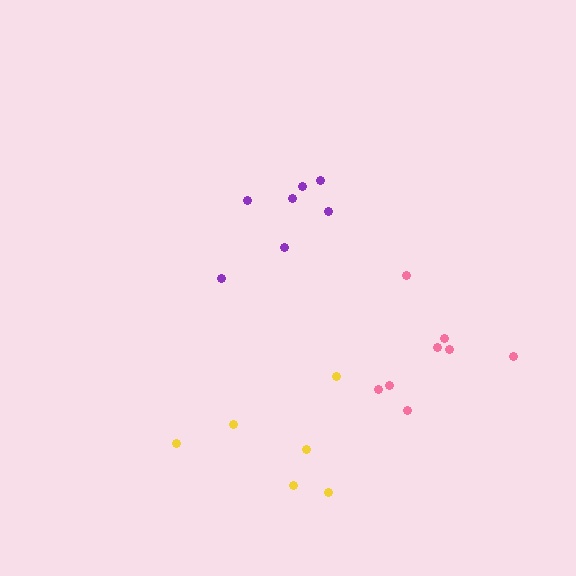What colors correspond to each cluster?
The clusters are colored: purple, pink, yellow.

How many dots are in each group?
Group 1: 7 dots, Group 2: 8 dots, Group 3: 6 dots (21 total).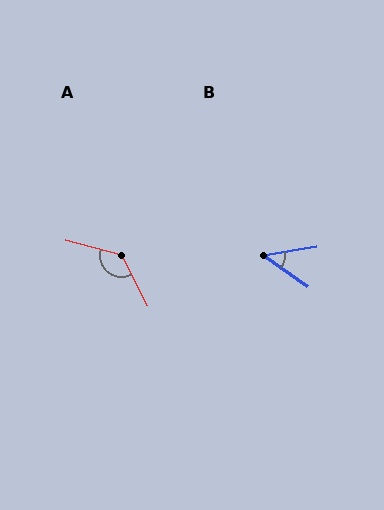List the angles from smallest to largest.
B (45°), A (132°).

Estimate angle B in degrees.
Approximately 45 degrees.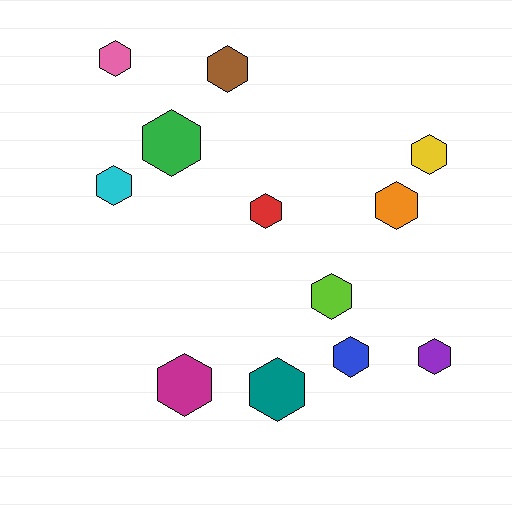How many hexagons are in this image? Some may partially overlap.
There are 12 hexagons.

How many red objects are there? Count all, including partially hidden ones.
There is 1 red object.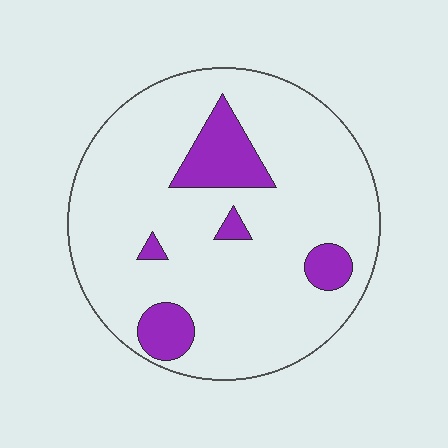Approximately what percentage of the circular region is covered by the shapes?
Approximately 15%.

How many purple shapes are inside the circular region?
5.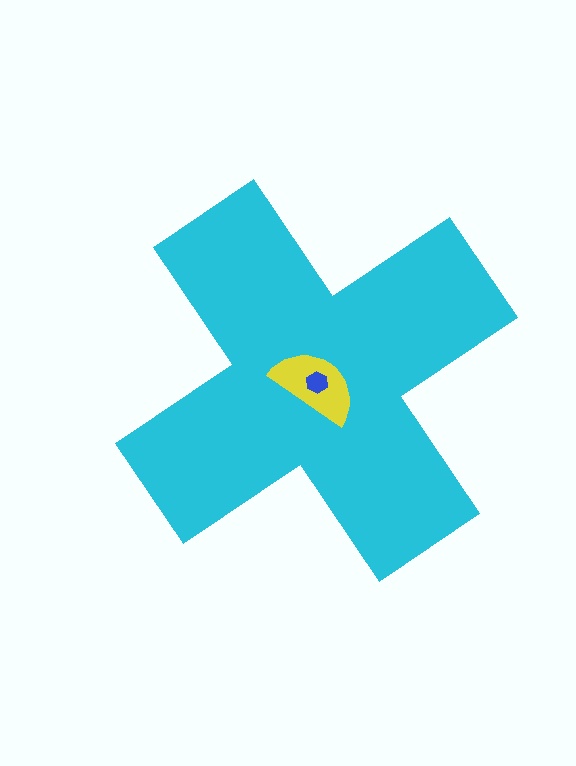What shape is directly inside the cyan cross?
The yellow semicircle.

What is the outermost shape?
The cyan cross.